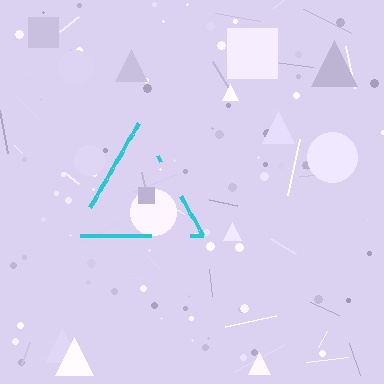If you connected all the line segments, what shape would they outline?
They would outline a triangle.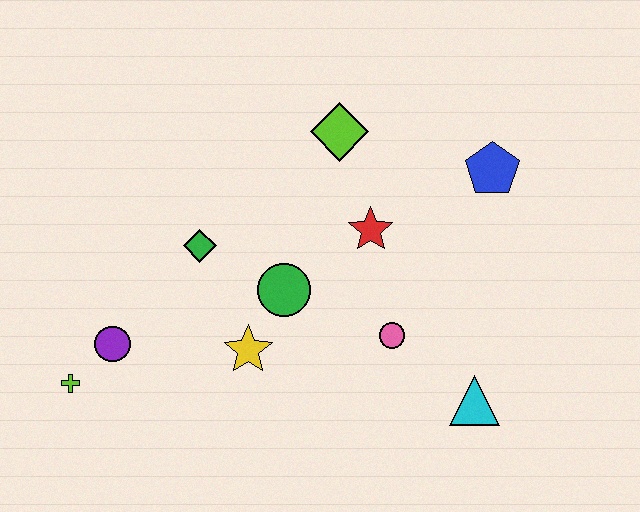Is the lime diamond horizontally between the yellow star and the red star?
Yes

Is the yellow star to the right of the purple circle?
Yes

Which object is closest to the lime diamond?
The red star is closest to the lime diamond.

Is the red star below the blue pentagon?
Yes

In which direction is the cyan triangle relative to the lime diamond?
The cyan triangle is below the lime diamond.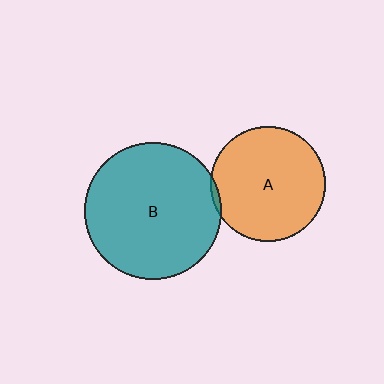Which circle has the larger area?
Circle B (teal).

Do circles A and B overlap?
Yes.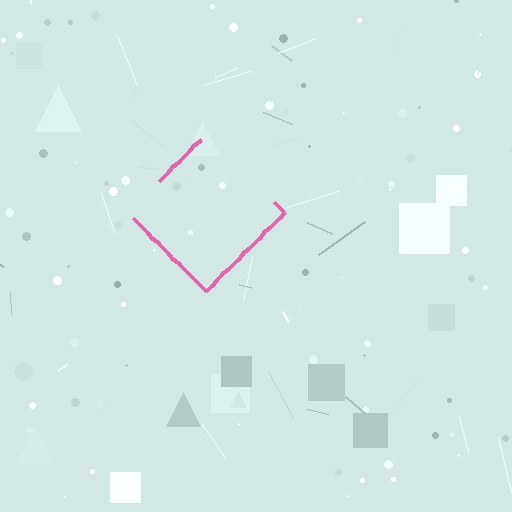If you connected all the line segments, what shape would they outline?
They would outline a diamond.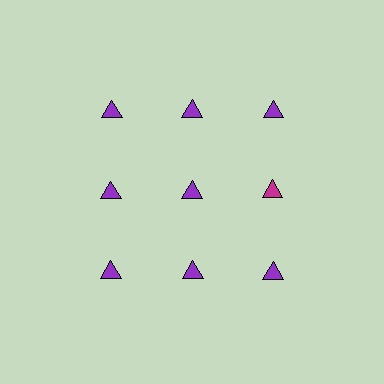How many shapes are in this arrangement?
There are 9 shapes arranged in a grid pattern.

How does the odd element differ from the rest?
It has a different color: magenta instead of purple.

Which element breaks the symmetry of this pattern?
The magenta triangle in the second row, center column breaks the symmetry. All other shapes are purple triangles.